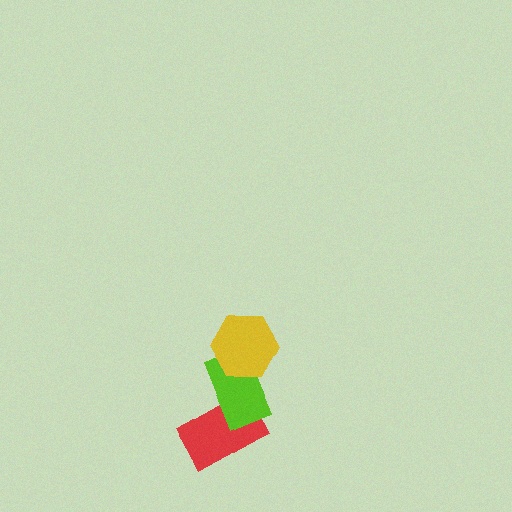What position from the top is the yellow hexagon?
The yellow hexagon is 1st from the top.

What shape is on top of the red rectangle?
The lime rectangle is on top of the red rectangle.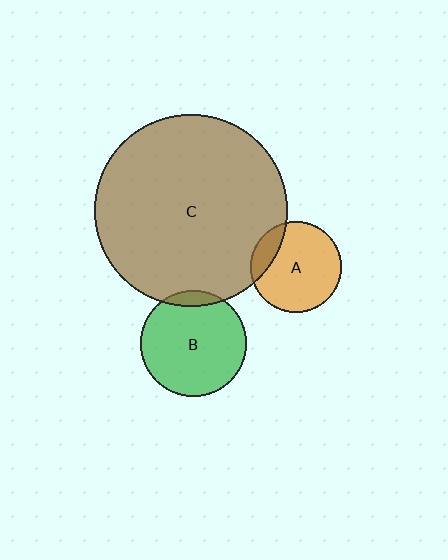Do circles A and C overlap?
Yes.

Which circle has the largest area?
Circle C (brown).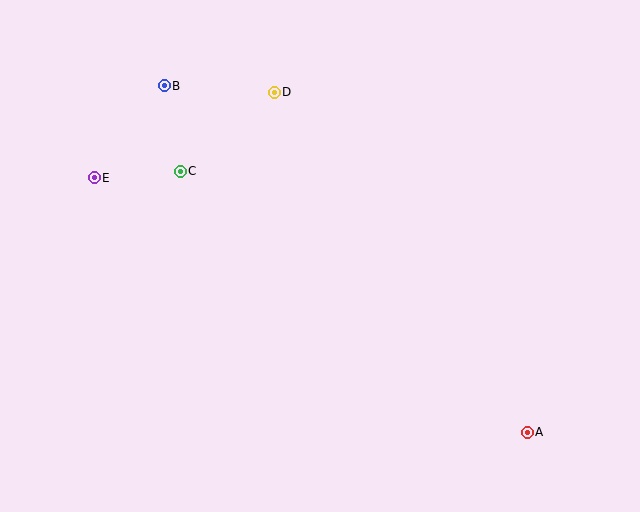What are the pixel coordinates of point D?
Point D is at (274, 92).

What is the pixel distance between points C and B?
The distance between C and B is 87 pixels.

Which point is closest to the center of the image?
Point C at (180, 171) is closest to the center.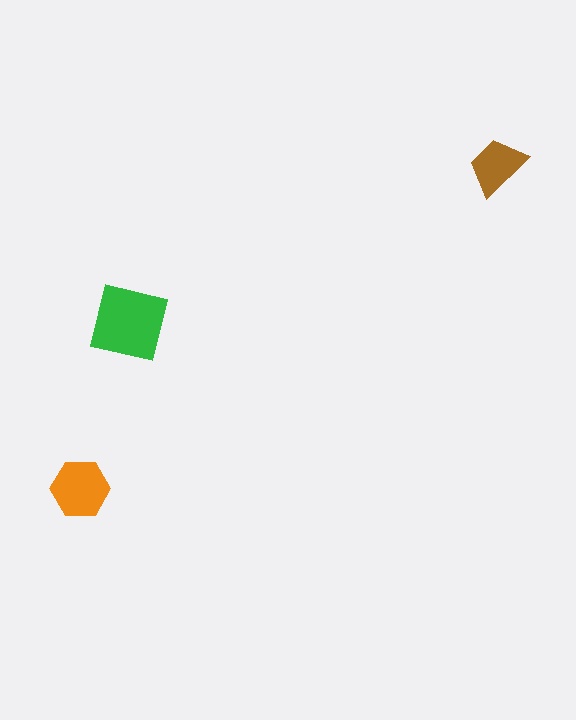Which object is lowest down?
The orange hexagon is bottommost.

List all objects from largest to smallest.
The green square, the orange hexagon, the brown trapezoid.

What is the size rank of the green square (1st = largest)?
1st.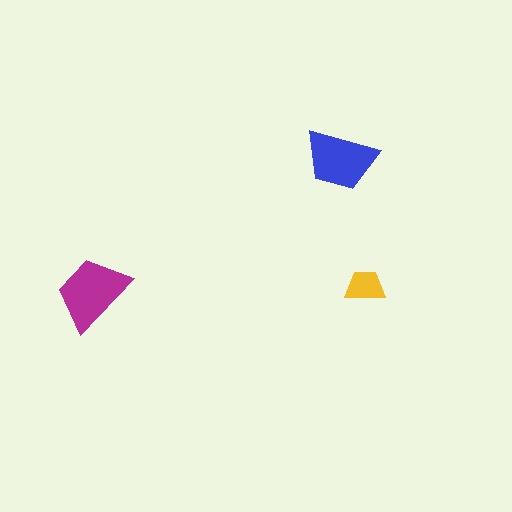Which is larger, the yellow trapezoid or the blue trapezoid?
The blue one.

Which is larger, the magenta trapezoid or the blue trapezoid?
The magenta one.